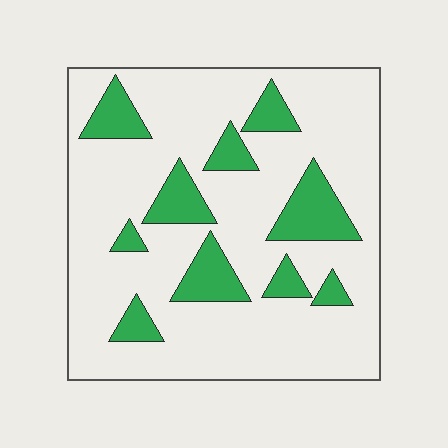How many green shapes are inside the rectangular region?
10.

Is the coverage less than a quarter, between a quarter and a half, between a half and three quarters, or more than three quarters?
Less than a quarter.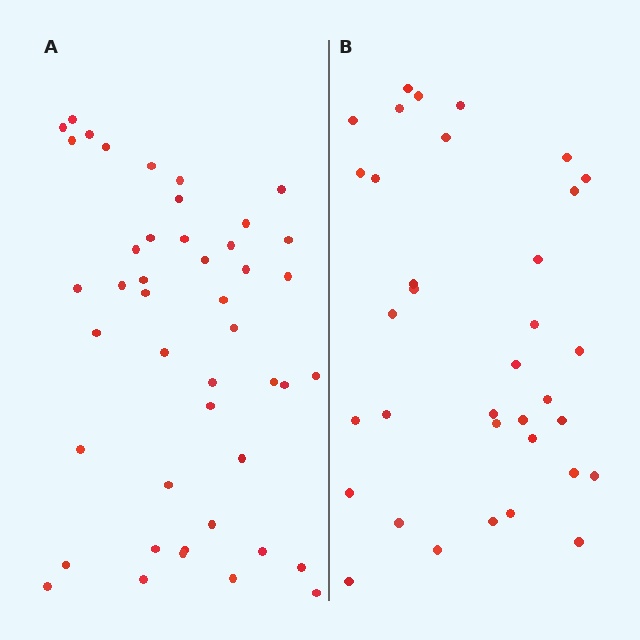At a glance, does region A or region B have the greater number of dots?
Region A (the left region) has more dots.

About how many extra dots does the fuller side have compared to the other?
Region A has roughly 10 or so more dots than region B.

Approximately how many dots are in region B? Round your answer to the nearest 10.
About 40 dots. (The exact count is 35, which rounds to 40.)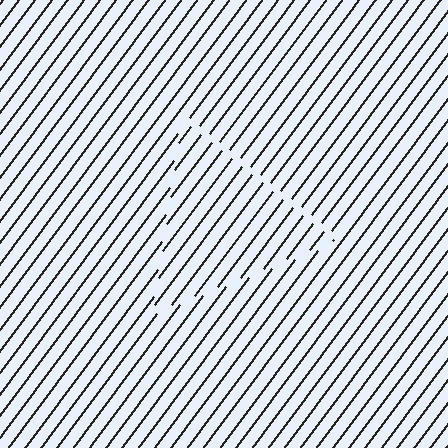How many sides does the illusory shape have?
3 sides — the line-ends trace a triangle.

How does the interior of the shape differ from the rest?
The interior of the shape contains the same grating, shifted by half a period — the contour is defined by the phase discontinuity where line-ends from the inner and outer gratings abut.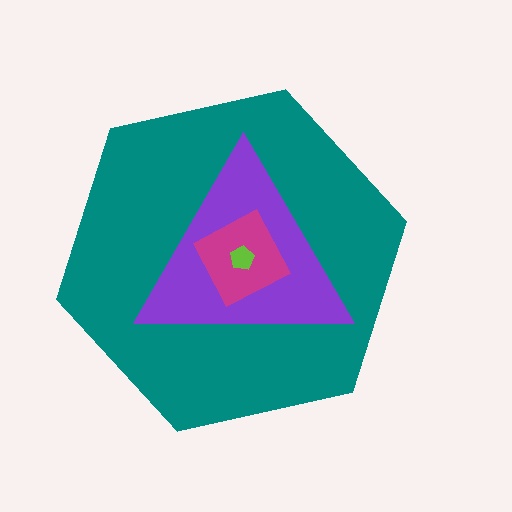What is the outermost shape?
The teal hexagon.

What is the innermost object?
The lime pentagon.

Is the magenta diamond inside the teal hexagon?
Yes.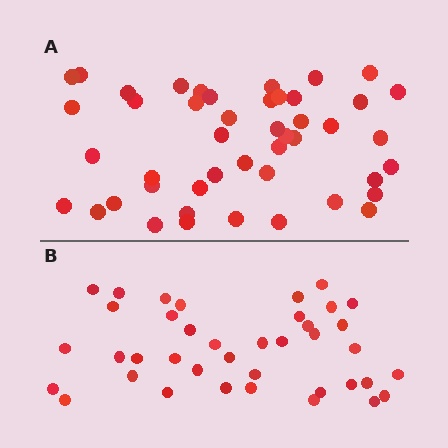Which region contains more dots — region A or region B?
Region A (the top region) has more dots.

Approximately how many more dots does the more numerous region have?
Region A has roughly 8 or so more dots than region B.